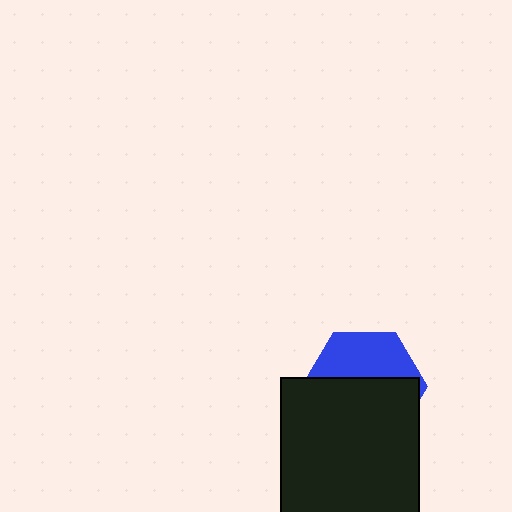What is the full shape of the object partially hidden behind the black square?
The partially hidden object is a blue hexagon.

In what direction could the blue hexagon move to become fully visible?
The blue hexagon could move up. That would shift it out from behind the black square entirely.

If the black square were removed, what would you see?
You would see the complete blue hexagon.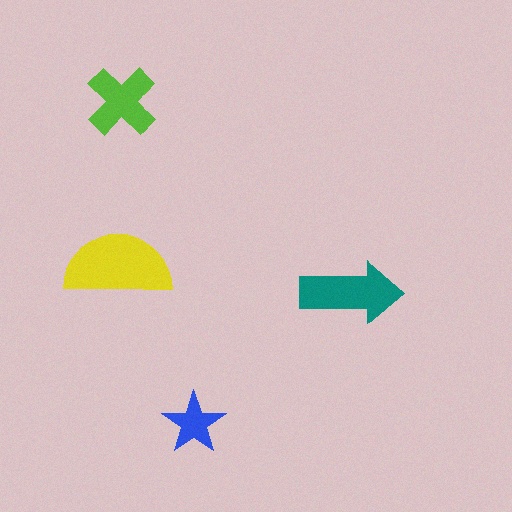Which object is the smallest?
The blue star.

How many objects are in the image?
There are 4 objects in the image.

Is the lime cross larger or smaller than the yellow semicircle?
Smaller.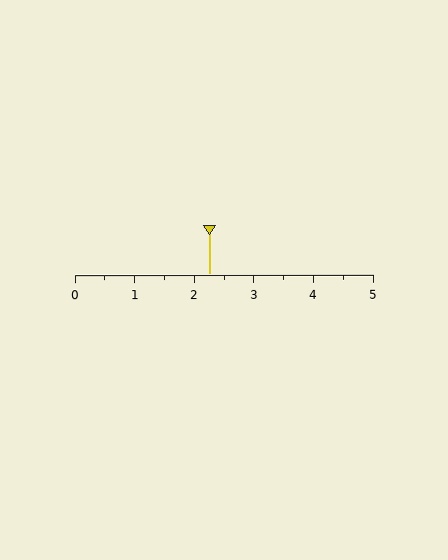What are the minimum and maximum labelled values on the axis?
The axis runs from 0 to 5.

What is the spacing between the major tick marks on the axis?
The major ticks are spaced 1 apart.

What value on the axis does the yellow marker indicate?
The marker indicates approximately 2.2.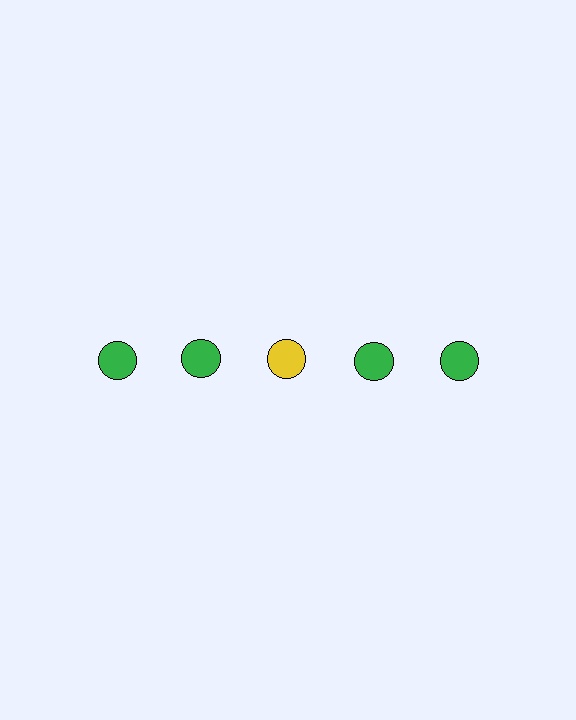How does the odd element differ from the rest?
It has a different color: yellow instead of green.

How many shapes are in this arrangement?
There are 5 shapes arranged in a grid pattern.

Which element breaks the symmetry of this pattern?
The yellow circle in the top row, center column breaks the symmetry. All other shapes are green circles.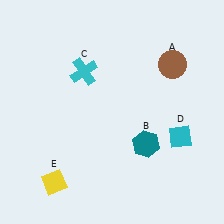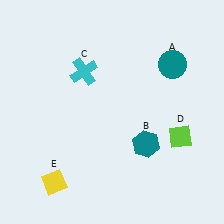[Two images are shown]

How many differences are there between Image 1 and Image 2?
There are 2 differences between the two images.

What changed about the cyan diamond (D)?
In Image 1, D is cyan. In Image 2, it changed to lime.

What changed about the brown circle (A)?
In Image 1, A is brown. In Image 2, it changed to teal.